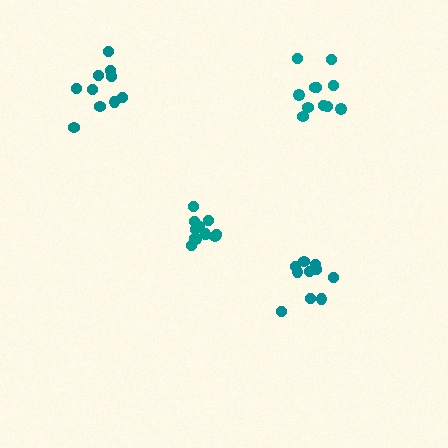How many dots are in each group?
Group 1: 10 dots, Group 2: 10 dots, Group 3: 11 dots, Group 4: 11 dots (42 total).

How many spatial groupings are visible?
There are 4 spatial groupings.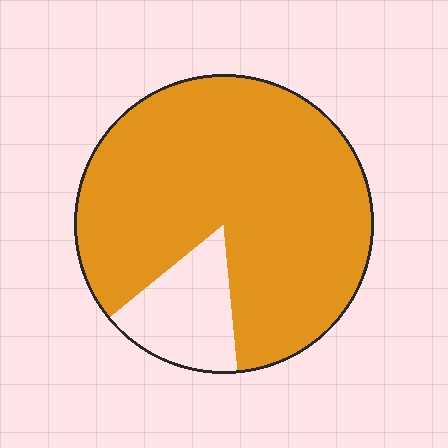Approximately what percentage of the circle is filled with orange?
Approximately 85%.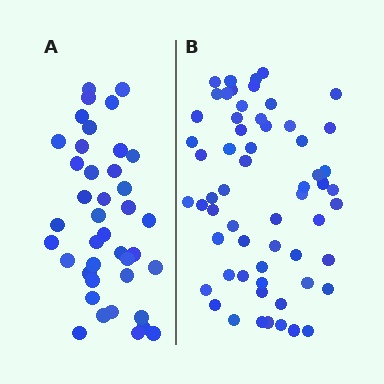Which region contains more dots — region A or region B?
Region B (the right region) has more dots.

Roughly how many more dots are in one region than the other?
Region B has approximately 20 more dots than region A.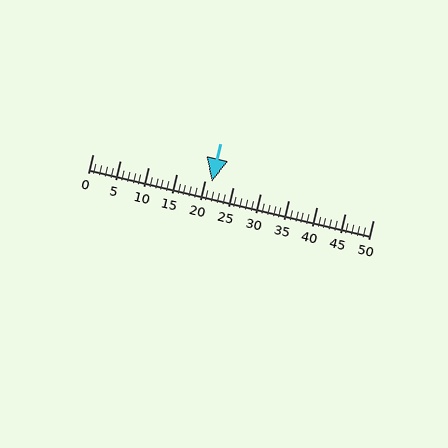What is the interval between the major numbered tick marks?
The major tick marks are spaced 5 units apart.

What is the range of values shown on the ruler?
The ruler shows values from 0 to 50.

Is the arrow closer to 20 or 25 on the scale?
The arrow is closer to 20.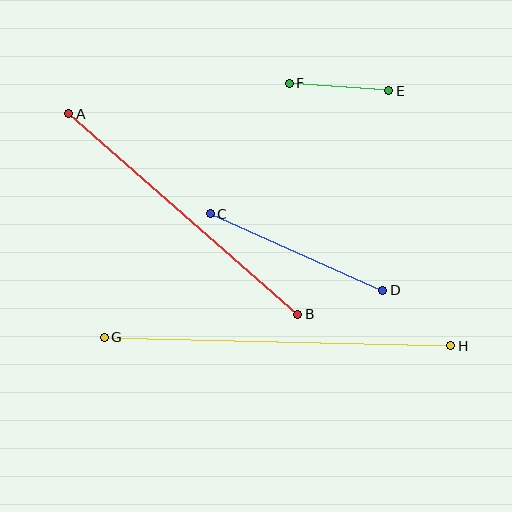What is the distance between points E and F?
The distance is approximately 100 pixels.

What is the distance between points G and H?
The distance is approximately 347 pixels.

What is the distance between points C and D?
The distance is approximately 189 pixels.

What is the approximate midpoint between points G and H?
The midpoint is at approximately (278, 341) pixels.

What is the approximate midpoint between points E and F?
The midpoint is at approximately (339, 87) pixels.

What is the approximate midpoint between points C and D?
The midpoint is at approximately (297, 252) pixels.